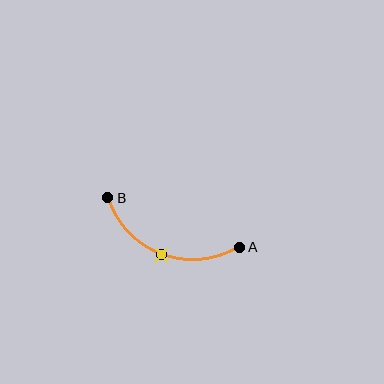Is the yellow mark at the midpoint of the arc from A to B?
Yes. The yellow mark lies on the arc at equal arc-length from both A and B — it is the arc midpoint.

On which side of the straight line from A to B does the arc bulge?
The arc bulges below the straight line connecting A and B.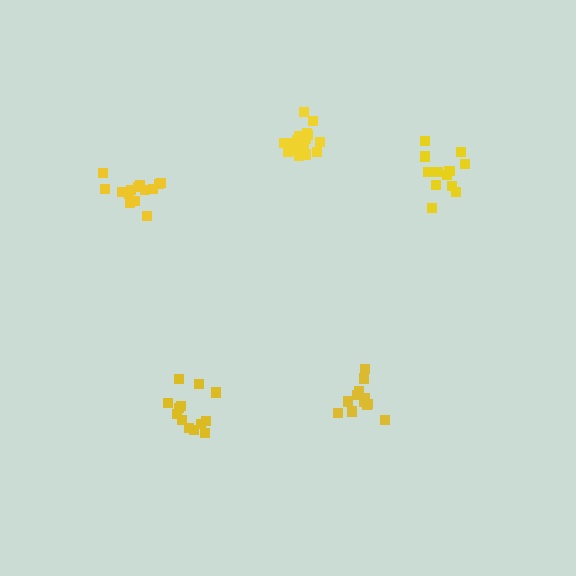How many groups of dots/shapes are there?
There are 5 groups.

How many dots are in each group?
Group 1: 13 dots, Group 2: 12 dots, Group 3: 17 dots, Group 4: 13 dots, Group 5: 14 dots (69 total).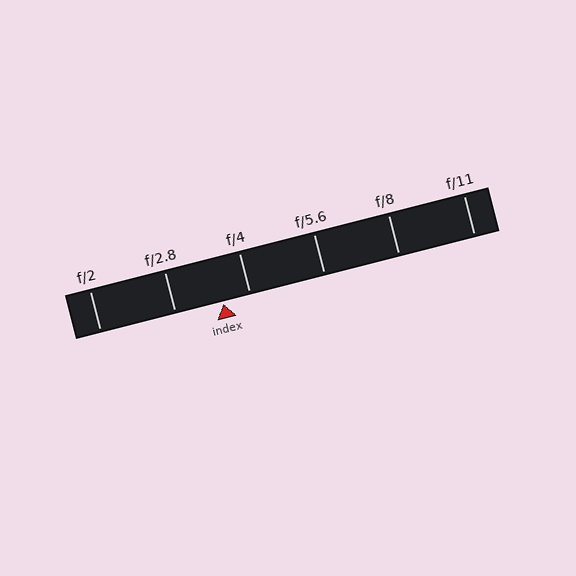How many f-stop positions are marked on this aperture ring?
There are 6 f-stop positions marked.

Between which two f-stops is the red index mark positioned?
The index mark is between f/2.8 and f/4.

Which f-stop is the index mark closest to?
The index mark is closest to f/4.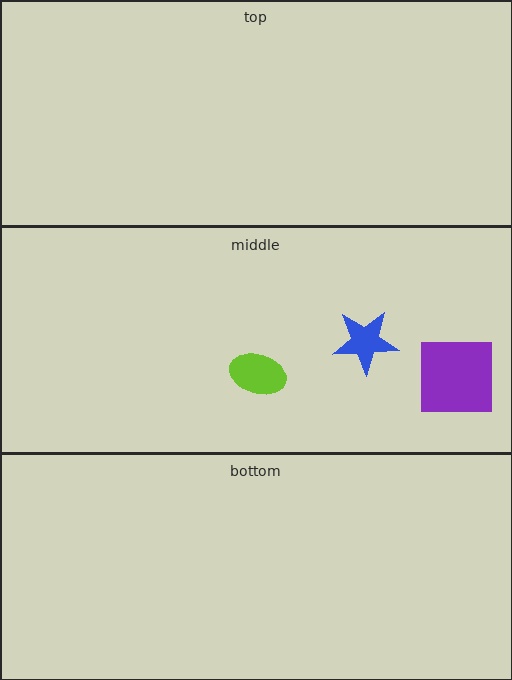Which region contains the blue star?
The middle region.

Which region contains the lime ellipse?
The middle region.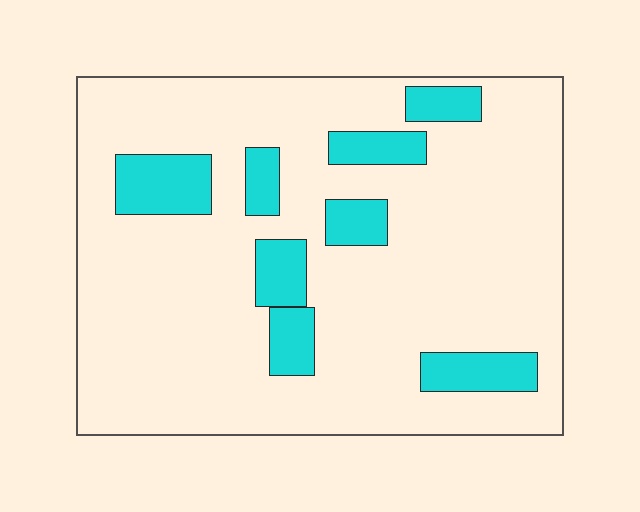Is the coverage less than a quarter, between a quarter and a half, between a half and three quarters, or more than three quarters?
Less than a quarter.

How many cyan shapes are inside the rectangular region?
8.